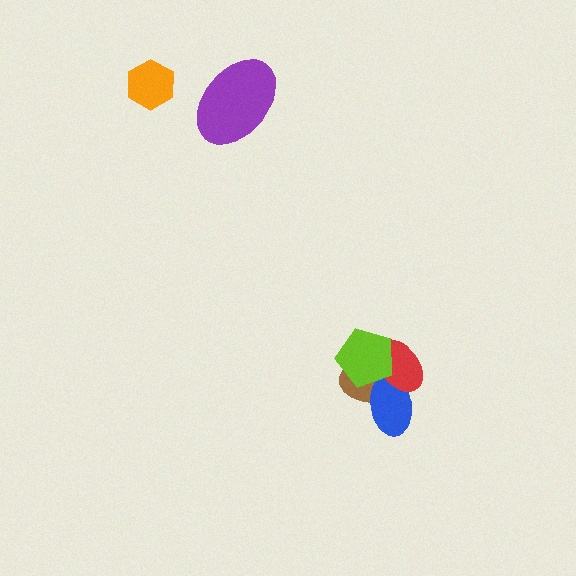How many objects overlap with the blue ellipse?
3 objects overlap with the blue ellipse.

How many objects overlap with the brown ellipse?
3 objects overlap with the brown ellipse.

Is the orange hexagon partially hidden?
No, no other shape covers it.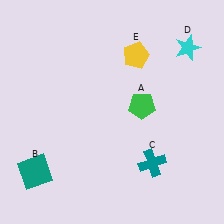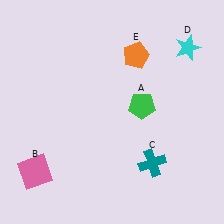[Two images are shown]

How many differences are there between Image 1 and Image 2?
There are 2 differences between the two images.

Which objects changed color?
B changed from teal to pink. E changed from yellow to orange.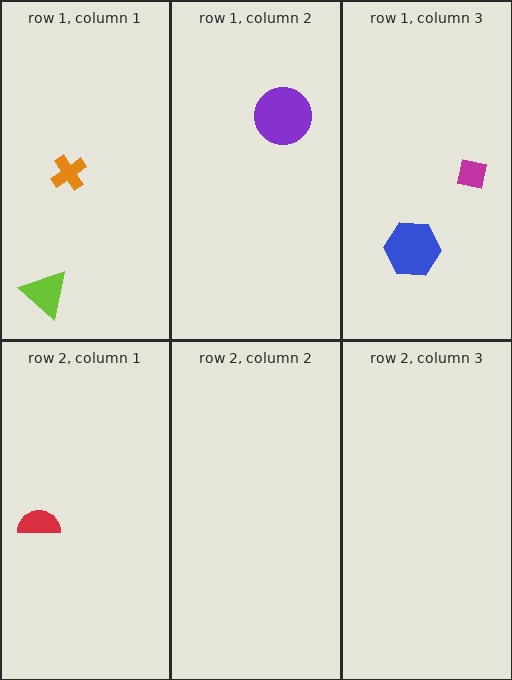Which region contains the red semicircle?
The row 2, column 1 region.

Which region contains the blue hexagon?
The row 1, column 3 region.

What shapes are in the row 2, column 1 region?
The red semicircle.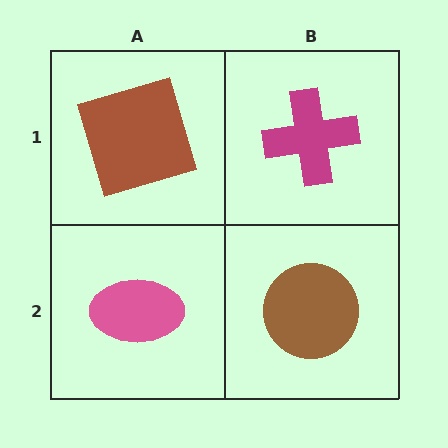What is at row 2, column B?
A brown circle.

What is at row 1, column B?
A magenta cross.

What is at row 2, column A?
A pink ellipse.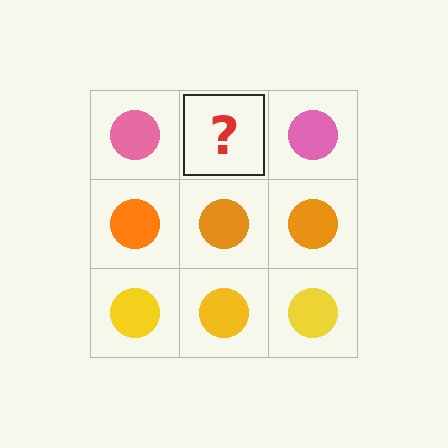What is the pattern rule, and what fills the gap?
The rule is that each row has a consistent color. The gap should be filled with a pink circle.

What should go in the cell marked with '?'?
The missing cell should contain a pink circle.